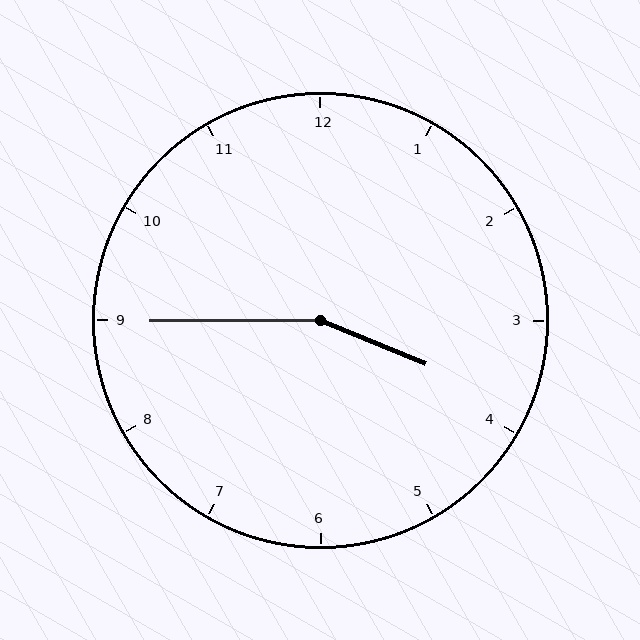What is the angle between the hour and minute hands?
Approximately 158 degrees.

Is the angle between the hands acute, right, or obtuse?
It is obtuse.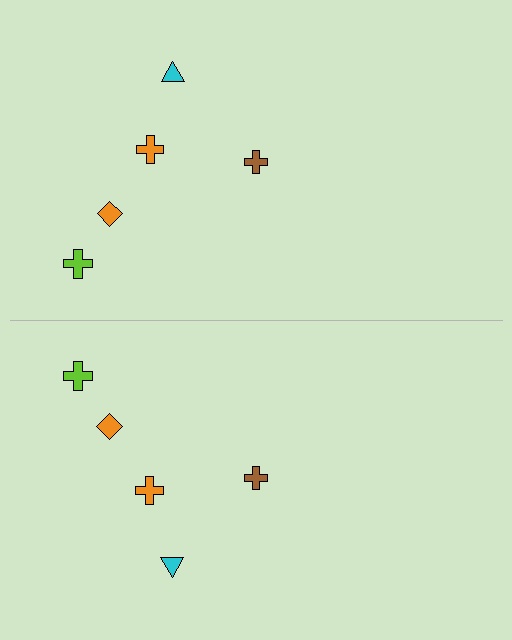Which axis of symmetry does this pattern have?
The pattern has a horizontal axis of symmetry running through the center of the image.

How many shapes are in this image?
There are 10 shapes in this image.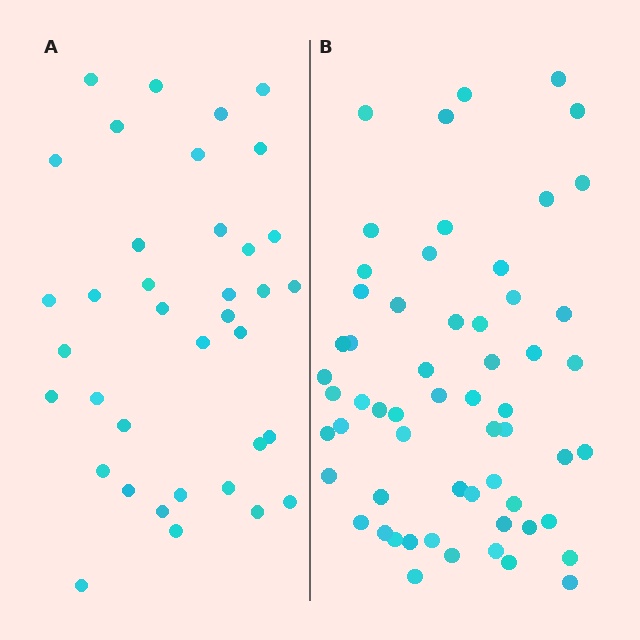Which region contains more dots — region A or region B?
Region B (the right region) has more dots.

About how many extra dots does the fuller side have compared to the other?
Region B has approximately 20 more dots than region A.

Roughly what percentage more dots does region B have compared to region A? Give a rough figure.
About 60% more.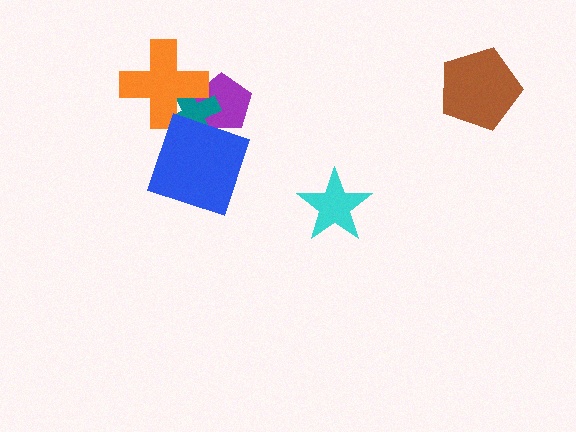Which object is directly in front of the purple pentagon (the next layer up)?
The teal cross is directly in front of the purple pentagon.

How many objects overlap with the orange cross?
2 objects overlap with the orange cross.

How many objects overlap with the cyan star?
0 objects overlap with the cyan star.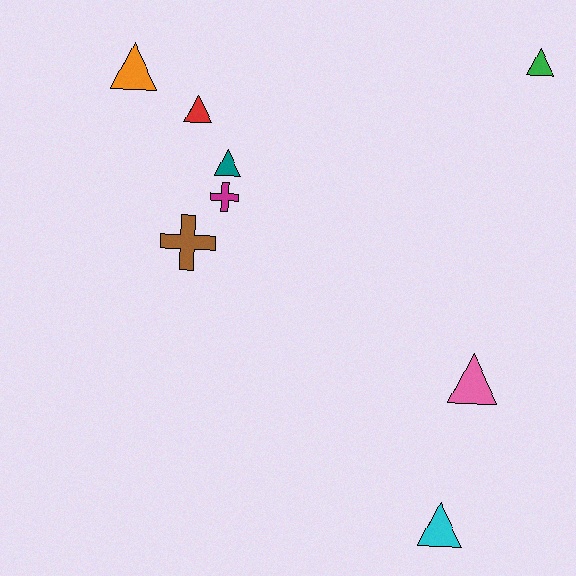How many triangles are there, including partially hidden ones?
There are 6 triangles.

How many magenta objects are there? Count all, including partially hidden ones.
There is 1 magenta object.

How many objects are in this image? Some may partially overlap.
There are 8 objects.